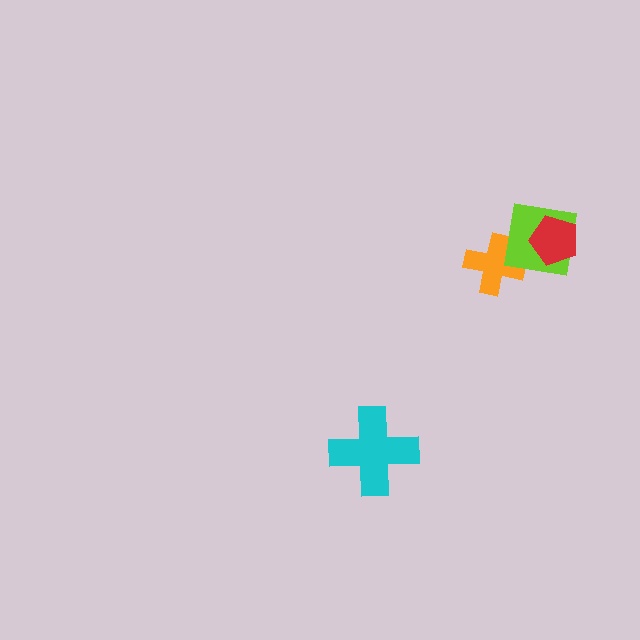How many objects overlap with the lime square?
2 objects overlap with the lime square.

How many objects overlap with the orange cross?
1 object overlaps with the orange cross.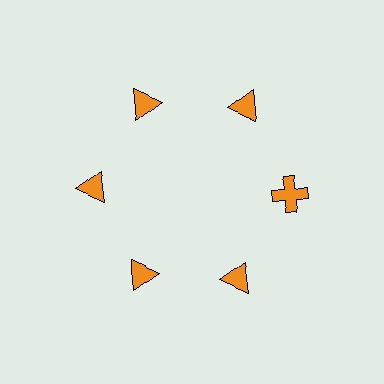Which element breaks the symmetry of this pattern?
The orange cross at roughly the 3 o'clock position breaks the symmetry. All other shapes are orange triangles.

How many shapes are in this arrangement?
There are 6 shapes arranged in a ring pattern.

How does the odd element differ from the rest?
It has a different shape: cross instead of triangle.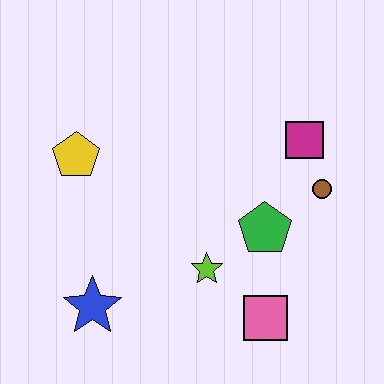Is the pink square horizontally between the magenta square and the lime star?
Yes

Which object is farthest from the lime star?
The yellow pentagon is farthest from the lime star.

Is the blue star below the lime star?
Yes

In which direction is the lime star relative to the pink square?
The lime star is to the left of the pink square.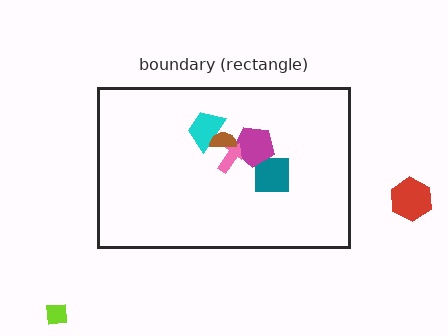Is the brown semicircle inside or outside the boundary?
Inside.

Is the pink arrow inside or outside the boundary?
Inside.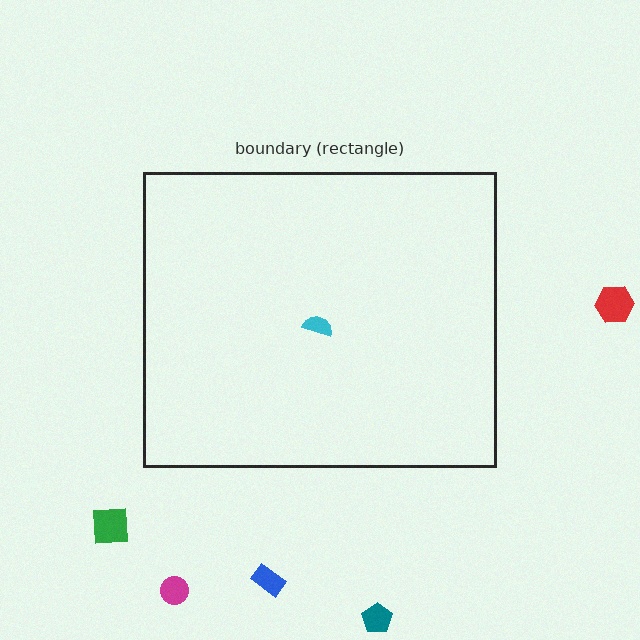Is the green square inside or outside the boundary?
Outside.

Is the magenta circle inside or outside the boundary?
Outside.